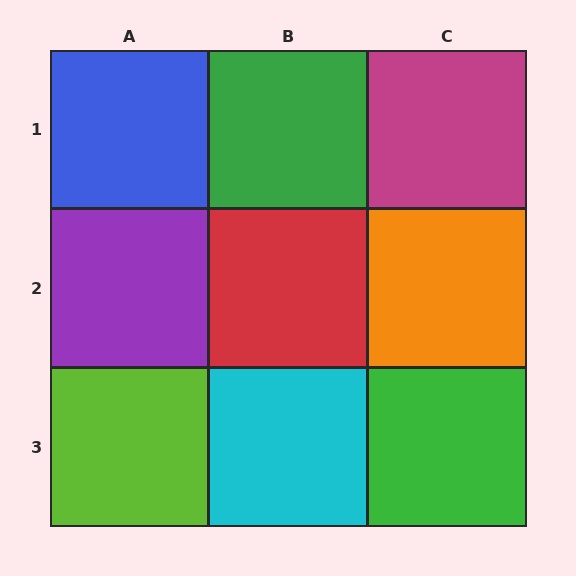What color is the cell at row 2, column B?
Red.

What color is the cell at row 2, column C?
Orange.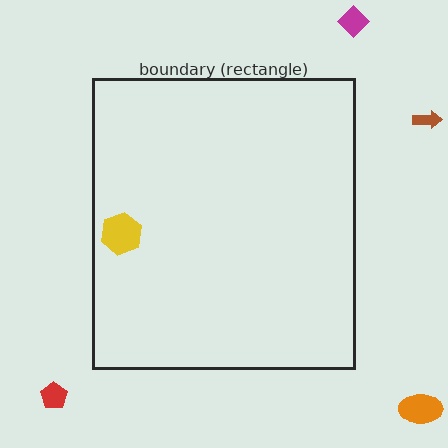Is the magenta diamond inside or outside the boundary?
Outside.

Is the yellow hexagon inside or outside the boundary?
Inside.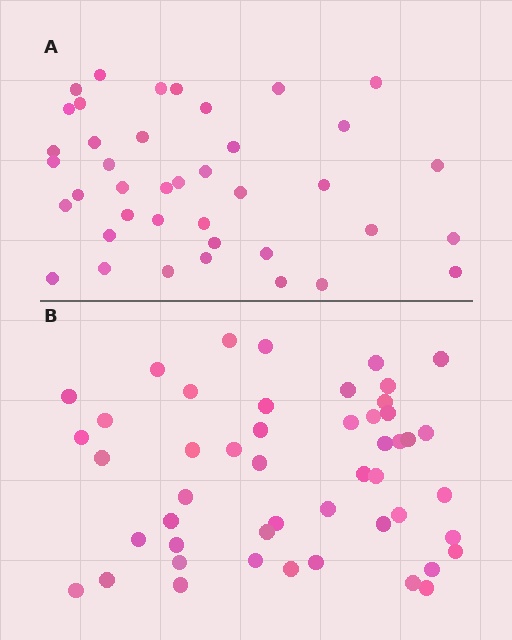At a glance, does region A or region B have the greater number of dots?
Region B (the bottom region) has more dots.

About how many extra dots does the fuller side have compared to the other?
Region B has roughly 8 or so more dots than region A.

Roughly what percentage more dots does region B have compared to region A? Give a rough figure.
About 20% more.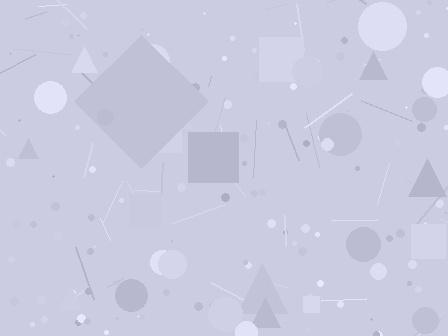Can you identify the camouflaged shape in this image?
The camouflaged shape is a diamond.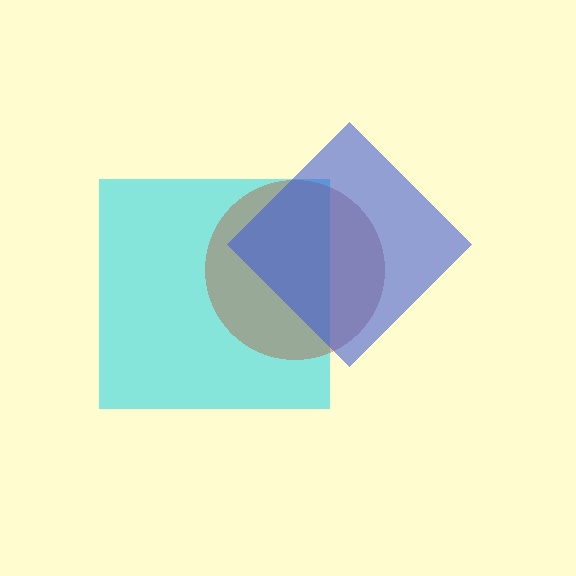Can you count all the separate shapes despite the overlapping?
Yes, there are 3 separate shapes.